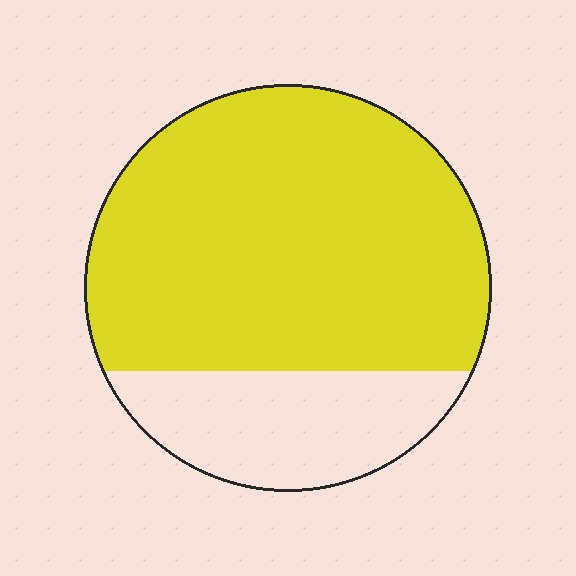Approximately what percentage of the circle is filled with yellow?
Approximately 75%.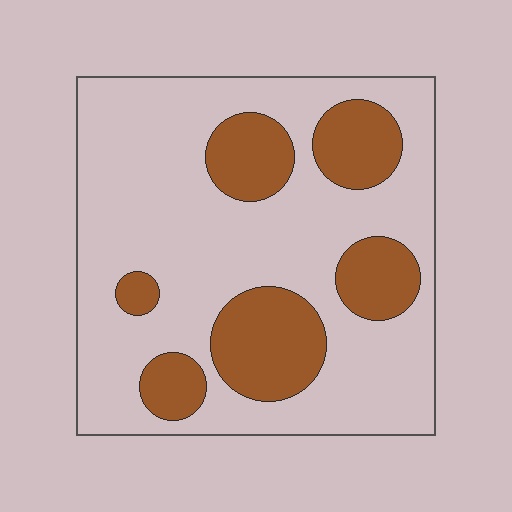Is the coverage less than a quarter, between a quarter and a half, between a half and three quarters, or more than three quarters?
Between a quarter and a half.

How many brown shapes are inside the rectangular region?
6.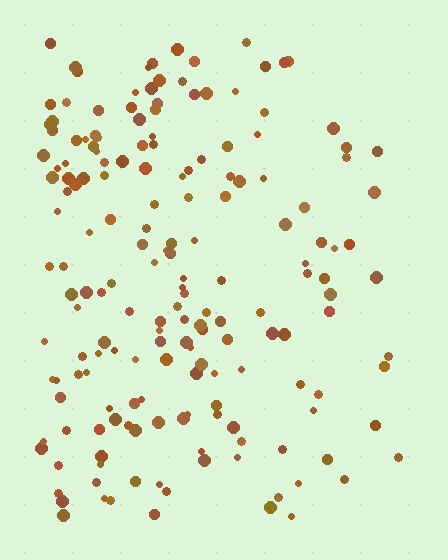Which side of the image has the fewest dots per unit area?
The right.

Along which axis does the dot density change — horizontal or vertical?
Horizontal.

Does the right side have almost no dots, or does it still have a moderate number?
Still a moderate number, just noticeably fewer than the left.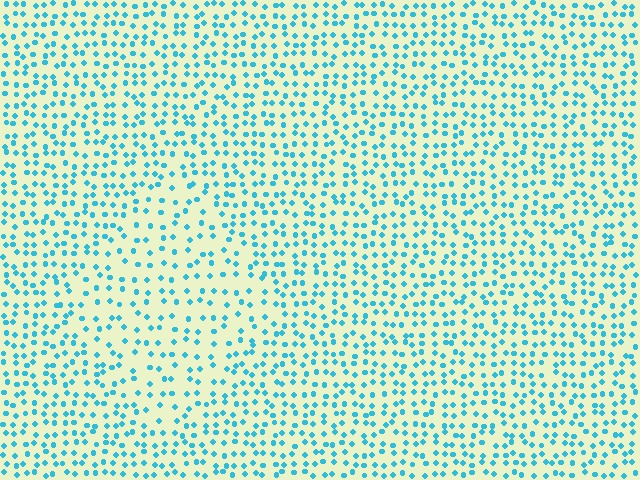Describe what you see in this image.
The image contains small cyan elements arranged at two different densities. A diamond-shaped region is visible where the elements are less densely packed than the surrounding area.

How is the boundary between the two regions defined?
The boundary is defined by a change in element density (approximately 1.7x ratio). All elements are the same color, size, and shape.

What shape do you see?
I see a diamond.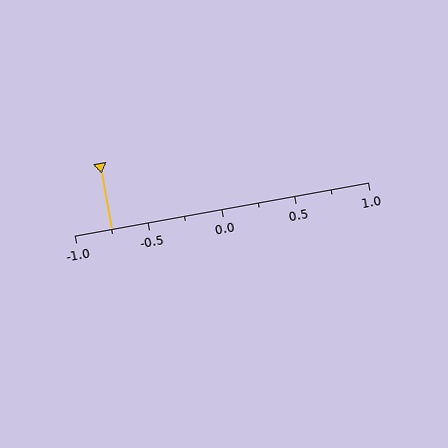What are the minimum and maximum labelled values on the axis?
The axis runs from -1.0 to 1.0.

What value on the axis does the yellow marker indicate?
The marker indicates approximately -0.75.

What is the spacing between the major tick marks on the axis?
The major ticks are spaced 0.5 apart.